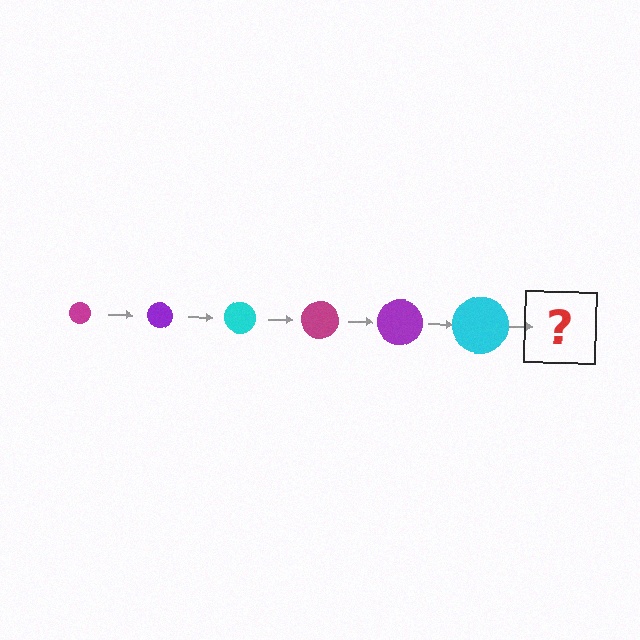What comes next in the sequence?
The next element should be a magenta circle, larger than the previous one.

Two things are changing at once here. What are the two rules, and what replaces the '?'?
The two rules are that the circle grows larger each step and the color cycles through magenta, purple, and cyan. The '?' should be a magenta circle, larger than the previous one.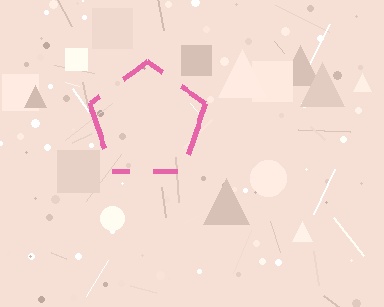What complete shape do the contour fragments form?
The contour fragments form a pentagon.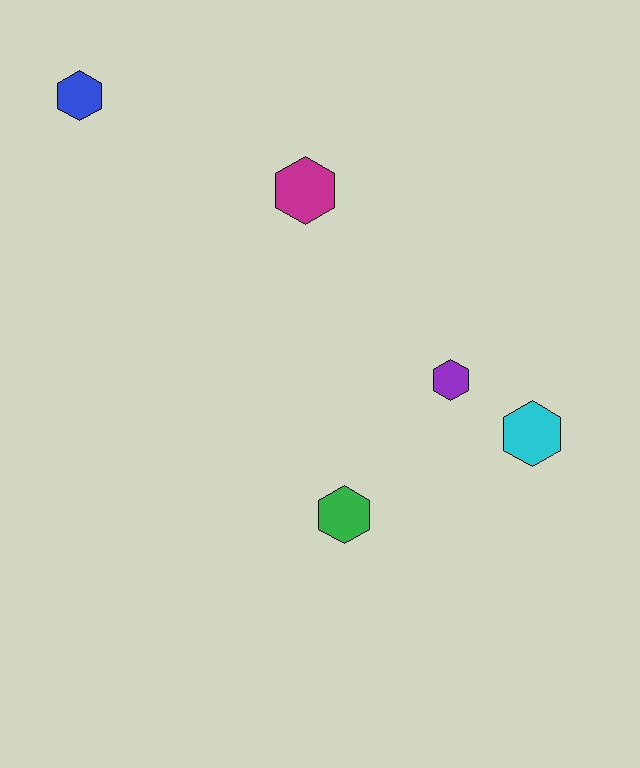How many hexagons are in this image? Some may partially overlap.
There are 5 hexagons.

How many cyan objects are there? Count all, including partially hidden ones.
There is 1 cyan object.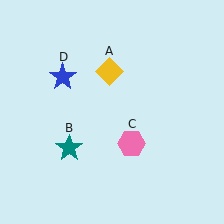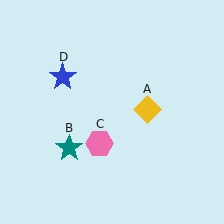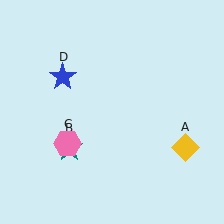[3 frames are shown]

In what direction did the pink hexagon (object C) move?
The pink hexagon (object C) moved left.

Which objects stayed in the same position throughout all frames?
Teal star (object B) and blue star (object D) remained stationary.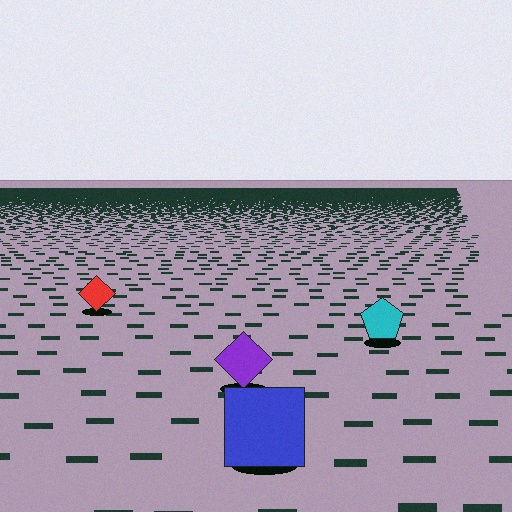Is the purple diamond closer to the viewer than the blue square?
No. The blue square is closer — you can tell from the texture gradient: the ground texture is coarser near it.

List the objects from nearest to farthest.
From nearest to farthest: the blue square, the purple diamond, the cyan pentagon, the red diamond.